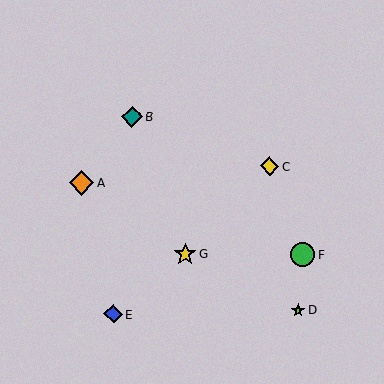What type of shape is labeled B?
Shape B is a teal diamond.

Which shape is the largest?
The orange diamond (labeled A) is the largest.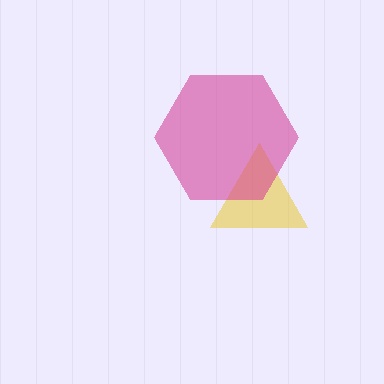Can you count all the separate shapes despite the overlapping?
Yes, there are 2 separate shapes.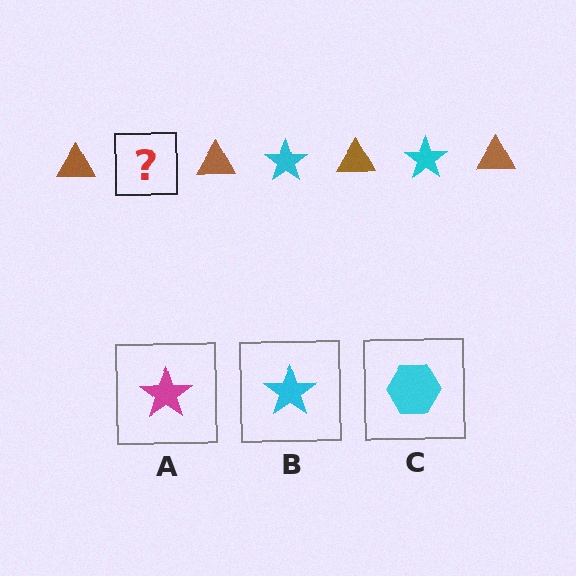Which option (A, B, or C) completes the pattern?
B.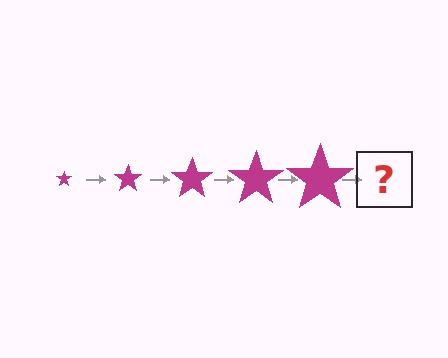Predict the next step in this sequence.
The next step is a magenta star, larger than the previous one.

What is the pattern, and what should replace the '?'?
The pattern is that the star gets progressively larger each step. The '?' should be a magenta star, larger than the previous one.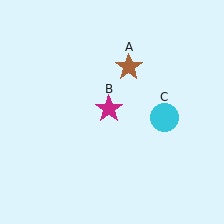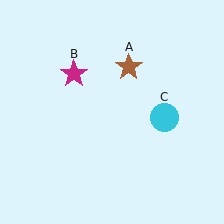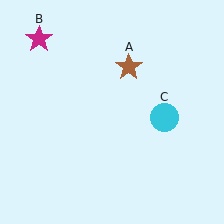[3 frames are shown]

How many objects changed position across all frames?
1 object changed position: magenta star (object B).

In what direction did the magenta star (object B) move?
The magenta star (object B) moved up and to the left.